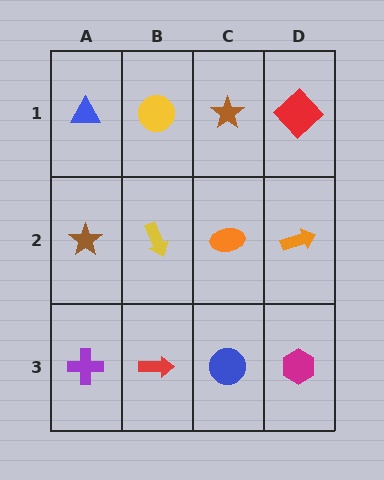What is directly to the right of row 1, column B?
A brown star.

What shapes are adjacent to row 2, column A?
A blue triangle (row 1, column A), a purple cross (row 3, column A), a yellow arrow (row 2, column B).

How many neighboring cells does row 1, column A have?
2.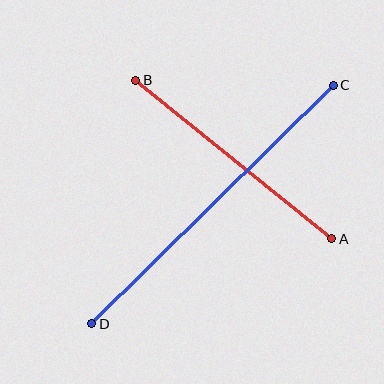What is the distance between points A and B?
The distance is approximately 252 pixels.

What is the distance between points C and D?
The distance is approximately 339 pixels.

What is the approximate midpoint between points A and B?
The midpoint is at approximately (234, 160) pixels.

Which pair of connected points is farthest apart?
Points C and D are farthest apart.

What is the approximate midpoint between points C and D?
The midpoint is at approximately (213, 204) pixels.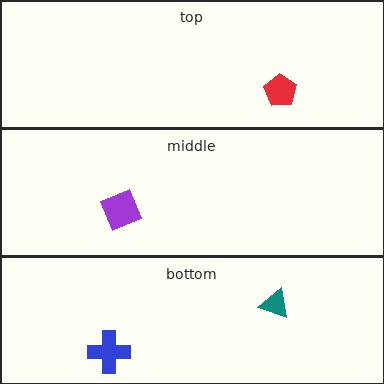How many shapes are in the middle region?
1.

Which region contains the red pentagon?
The top region.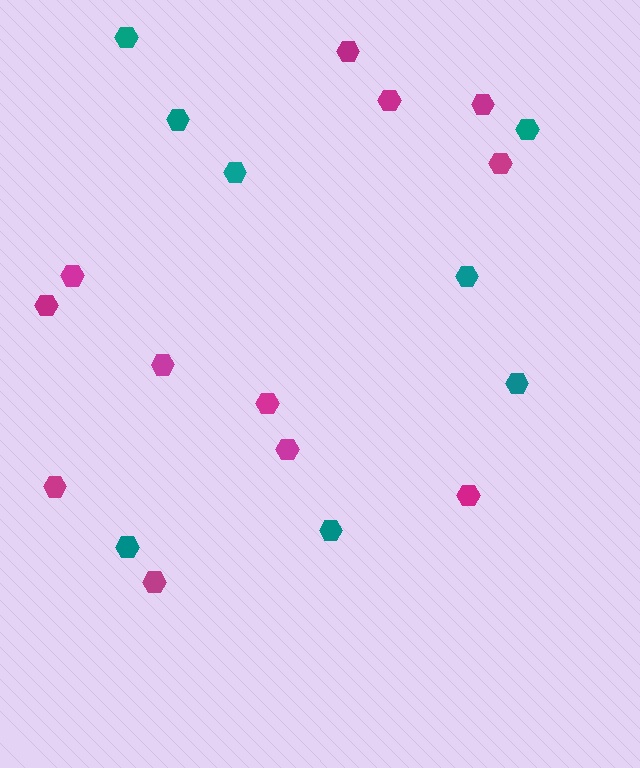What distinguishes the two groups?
There are 2 groups: one group of magenta hexagons (12) and one group of teal hexagons (8).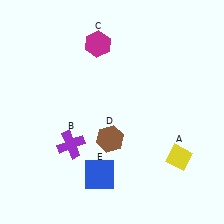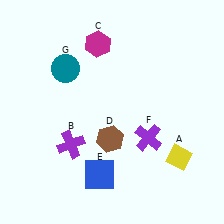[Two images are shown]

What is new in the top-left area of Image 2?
A teal circle (G) was added in the top-left area of Image 2.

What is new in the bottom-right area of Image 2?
A purple cross (F) was added in the bottom-right area of Image 2.